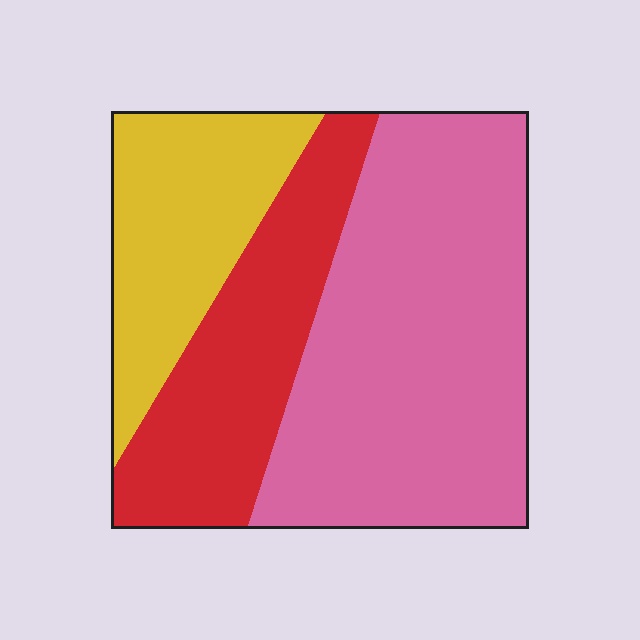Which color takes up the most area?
Pink, at roughly 50%.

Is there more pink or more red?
Pink.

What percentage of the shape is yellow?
Yellow takes up about one fifth (1/5) of the shape.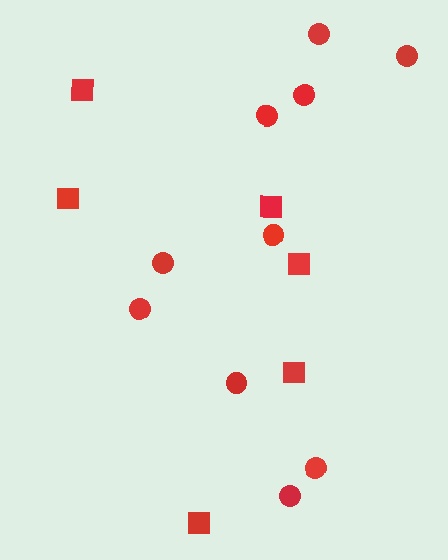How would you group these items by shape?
There are 2 groups: one group of circles (10) and one group of squares (6).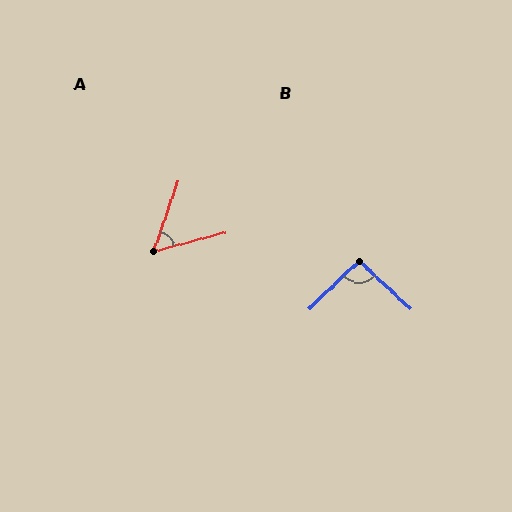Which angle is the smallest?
A, at approximately 56 degrees.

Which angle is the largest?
B, at approximately 94 degrees.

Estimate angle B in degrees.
Approximately 94 degrees.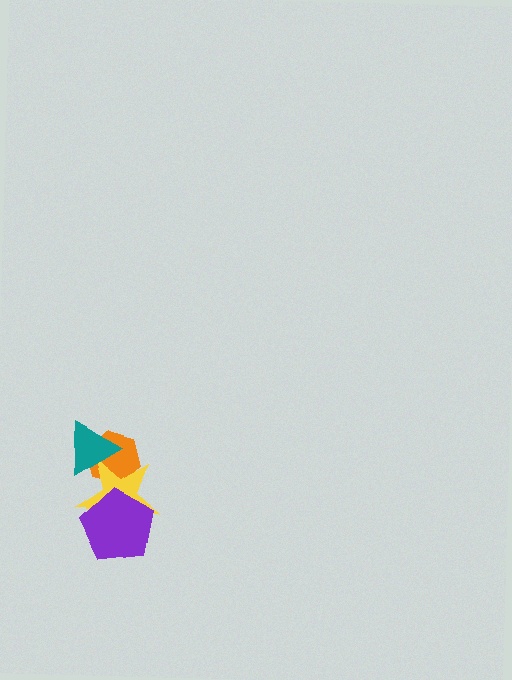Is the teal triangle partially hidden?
No, no other shape covers it.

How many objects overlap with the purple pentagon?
1 object overlaps with the purple pentagon.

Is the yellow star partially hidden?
Yes, it is partially covered by another shape.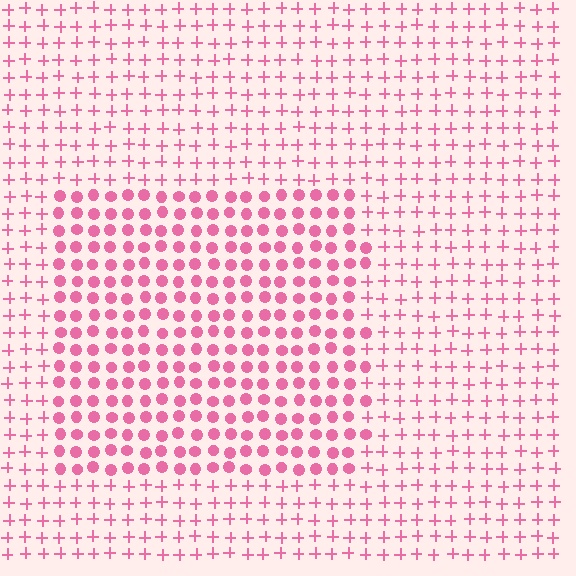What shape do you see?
I see a rectangle.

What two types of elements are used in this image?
The image uses circles inside the rectangle region and plus signs outside it.